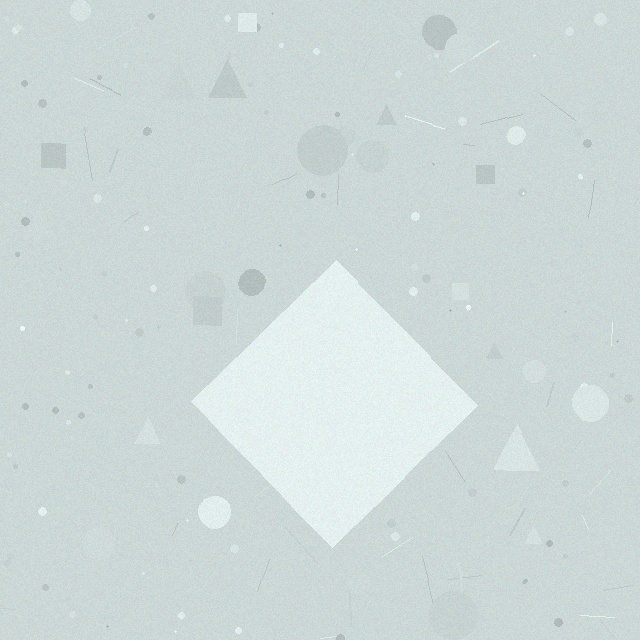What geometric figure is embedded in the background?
A diamond is embedded in the background.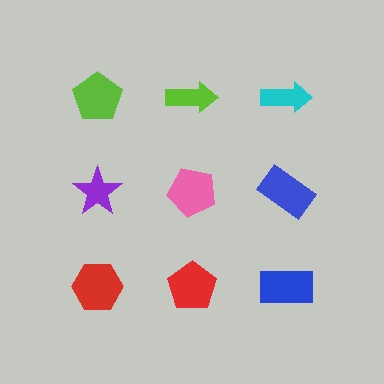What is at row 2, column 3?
A blue rectangle.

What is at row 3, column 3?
A blue rectangle.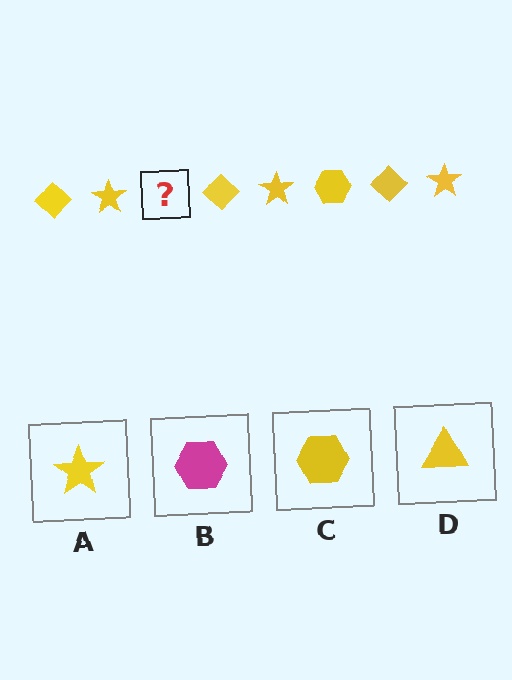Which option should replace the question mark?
Option C.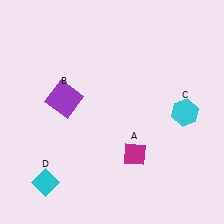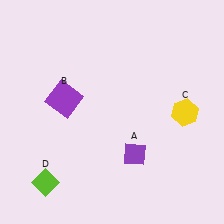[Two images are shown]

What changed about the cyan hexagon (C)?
In Image 1, C is cyan. In Image 2, it changed to yellow.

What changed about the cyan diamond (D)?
In Image 1, D is cyan. In Image 2, it changed to lime.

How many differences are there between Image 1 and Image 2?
There are 3 differences between the two images.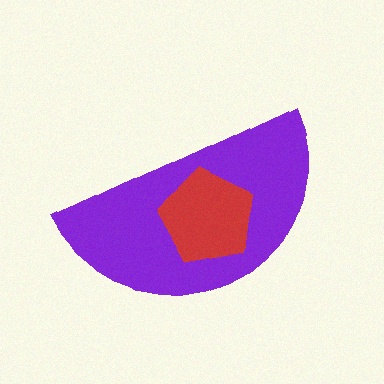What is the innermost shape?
The red pentagon.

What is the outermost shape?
The purple semicircle.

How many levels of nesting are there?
2.